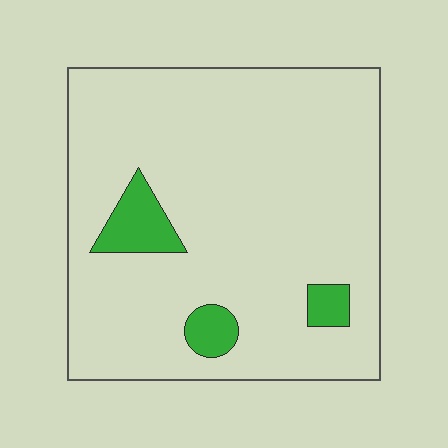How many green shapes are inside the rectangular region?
3.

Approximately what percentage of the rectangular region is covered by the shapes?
Approximately 10%.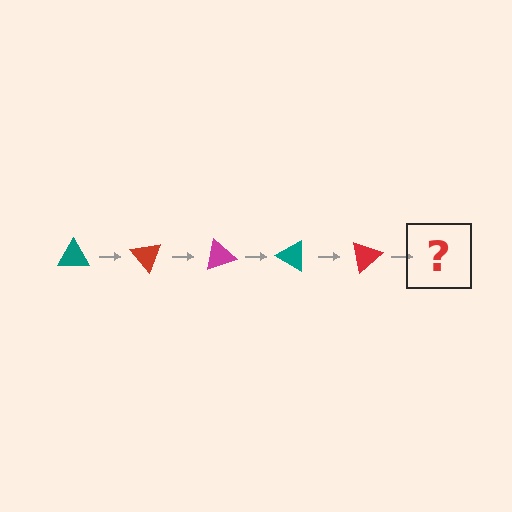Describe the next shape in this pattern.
It should be a magenta triangle, rotated 250 degrees from the start.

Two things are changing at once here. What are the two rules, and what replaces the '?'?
The two rules are that it rotates 50 degrees each step and the color cycles through teal, red, and magenta. The '?' should be a magenta triangle, rotated 250 degrees from the start.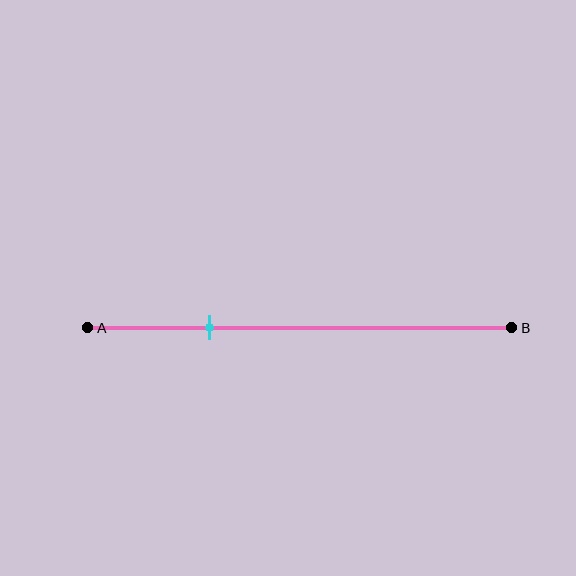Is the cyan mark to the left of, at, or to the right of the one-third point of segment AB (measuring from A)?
The cyan mark is to the left of the one-third point of segment AB.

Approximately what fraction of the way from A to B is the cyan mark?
The cyan mark is approximately 30% of the way from A to B.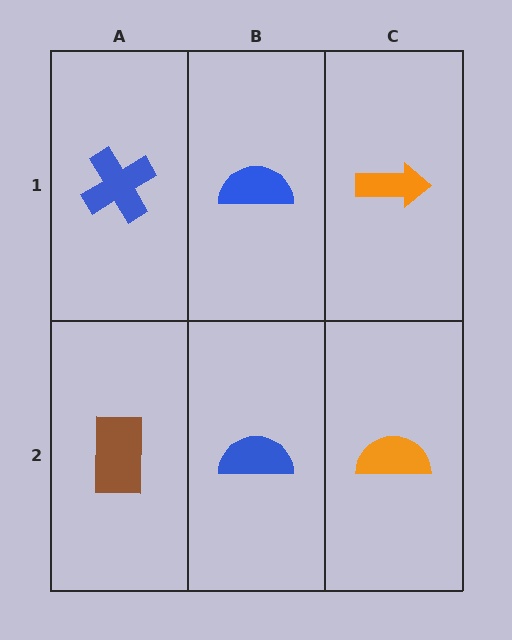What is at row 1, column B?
A blue semicircle.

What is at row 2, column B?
A blue semicircle.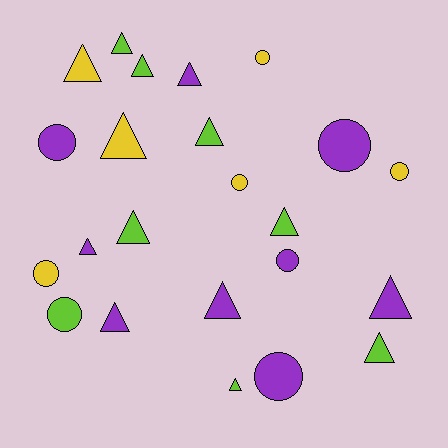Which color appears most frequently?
Purple, with 9 objects.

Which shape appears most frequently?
Triangle, with 14 objects.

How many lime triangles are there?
There are 7 lime triangles.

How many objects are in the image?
There are 23 objects.